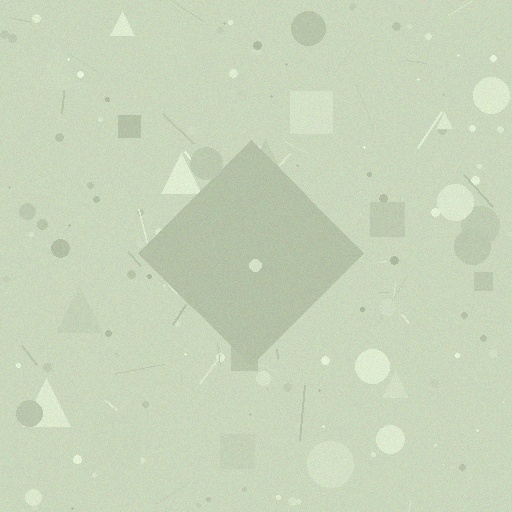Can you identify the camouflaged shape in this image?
The camouflaged shape is a diamond.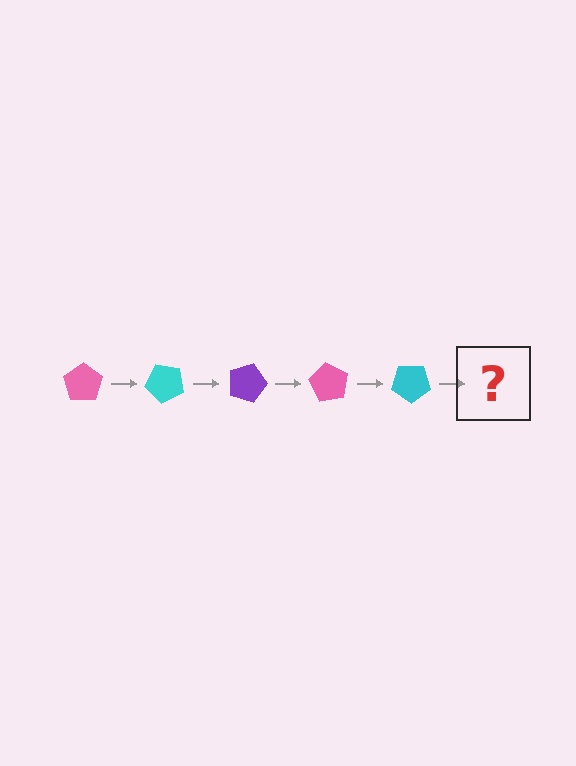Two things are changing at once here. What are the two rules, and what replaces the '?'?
The two rules are that it rotates 45 degrees each step and the color cycles through pink, cyan, and purple. The '?' should be a purple pentagon, rotated 225 degrees from the start.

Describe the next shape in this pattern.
It should be a purple pentagon, rotated 225 degrees from the start.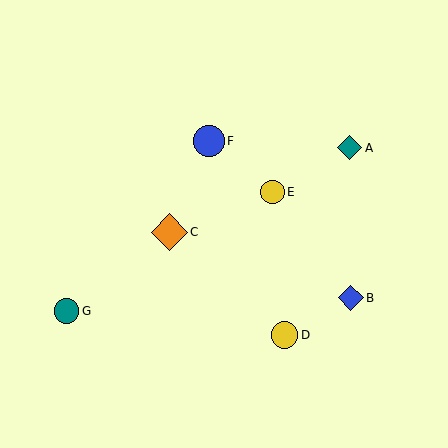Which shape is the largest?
The orange diamond (labeled C) is the largest.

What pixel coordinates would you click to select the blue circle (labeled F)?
Click at (209, 141) to select the blue circle F.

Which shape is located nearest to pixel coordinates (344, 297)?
The blue diamond (labeled B) at (351, 298) is nearest to that location.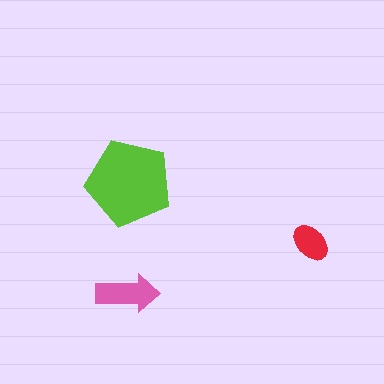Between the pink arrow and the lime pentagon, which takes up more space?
The lime pentagon.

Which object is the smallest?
The red ellipse.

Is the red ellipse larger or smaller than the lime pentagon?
Smaller.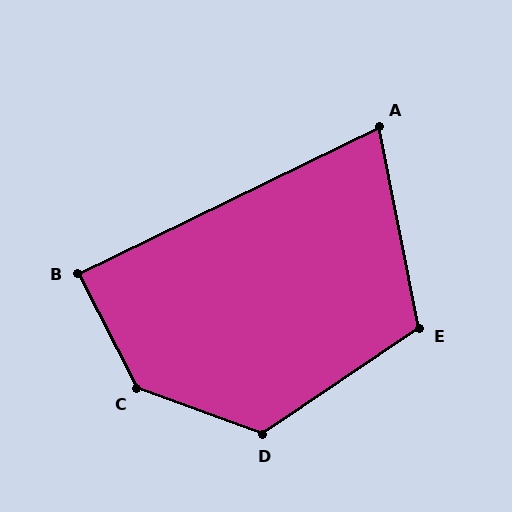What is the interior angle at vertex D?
Approximately 126 degrees (obtuse).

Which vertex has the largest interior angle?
C, at approximately 137 degrees.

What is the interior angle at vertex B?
Approximately 89 degrees (approximately right).